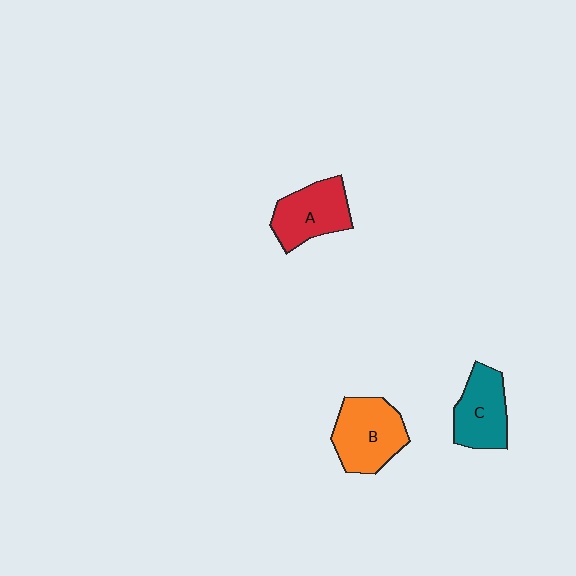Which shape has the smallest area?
Shape C (teal).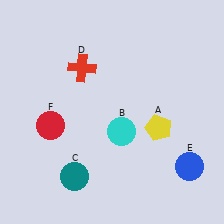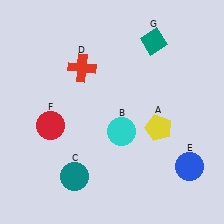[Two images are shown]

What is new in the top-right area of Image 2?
A teal diamond (G) was added in the top-right area of Image 2.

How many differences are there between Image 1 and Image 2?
There is 1 difference between the two images.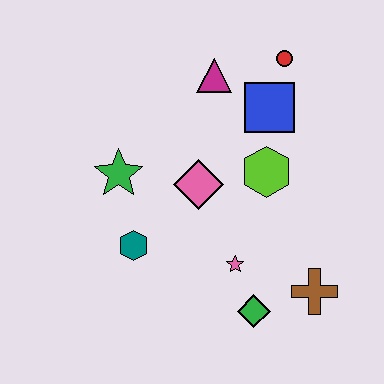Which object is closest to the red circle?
The blue square is closest to the red circle.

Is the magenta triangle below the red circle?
Yes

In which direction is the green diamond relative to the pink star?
The green diamond is below the pink star.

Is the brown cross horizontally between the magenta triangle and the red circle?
No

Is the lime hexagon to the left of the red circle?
Yes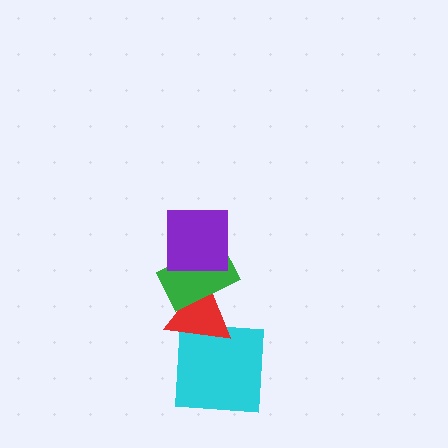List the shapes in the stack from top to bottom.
From top to bottom: the purple square, the green rectangle, the red triangle, the cyan square.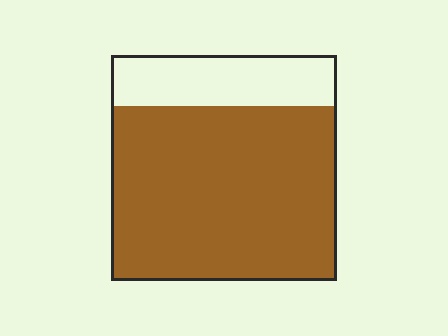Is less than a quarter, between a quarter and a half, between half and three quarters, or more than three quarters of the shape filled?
More than three quarters.